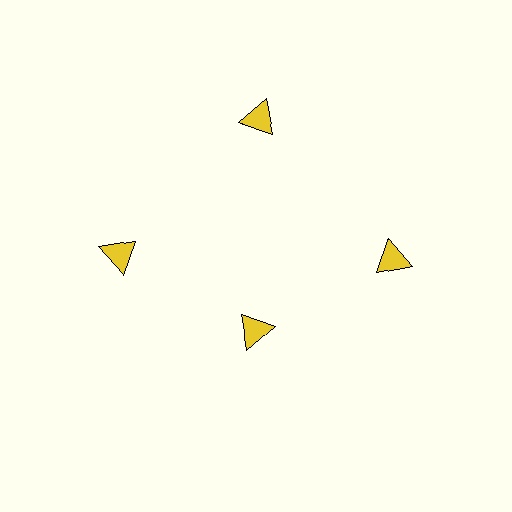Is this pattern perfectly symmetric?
No. The 4 yellow triangles are arranged in a ring, but one element near the 6 o'clock position is pulled inward toward the center, breaking the 4-fold rotational symmetry.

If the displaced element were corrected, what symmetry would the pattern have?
It would have 4-fold rotational symmetry — the pattern would map onto itself every 90 degrees.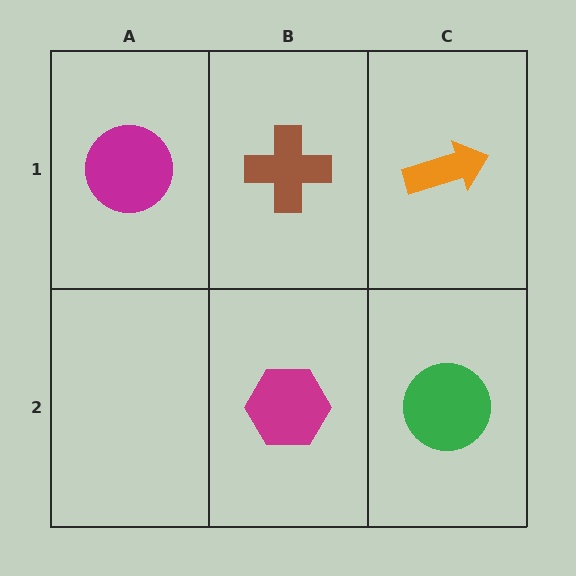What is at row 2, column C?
A green circle.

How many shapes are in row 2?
2 shapes.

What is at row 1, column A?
A magenta circle.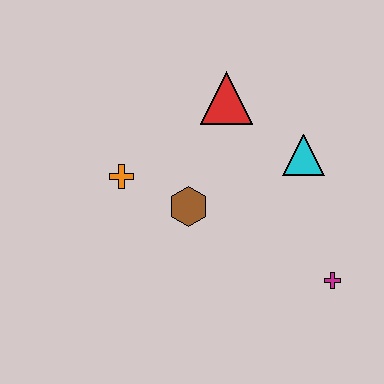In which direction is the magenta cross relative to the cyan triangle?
The magenta cross is below the cyan triangle.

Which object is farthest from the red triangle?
The magenta cross is farthest from the red triangle.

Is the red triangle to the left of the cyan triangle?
Yes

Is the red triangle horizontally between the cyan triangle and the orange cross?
Yes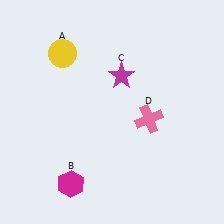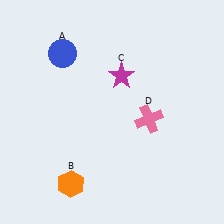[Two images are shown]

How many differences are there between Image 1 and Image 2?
There are 2 differences between the two images.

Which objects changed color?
A changed from yellow to blue. B changed from magenta to orange.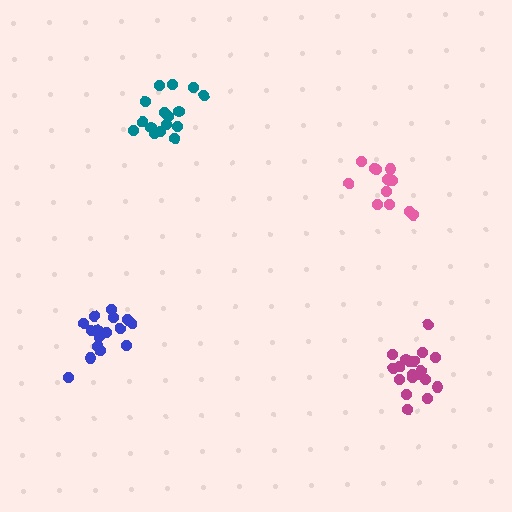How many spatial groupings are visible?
There are 4 spatial groupings.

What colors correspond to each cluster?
The clusters are colored: pink, magenta, blue, teal.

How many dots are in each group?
Group 1: 15 dots, Group 2: 19 dots, Group 3: 16 dots, Group 4: 16 dots (66 total).